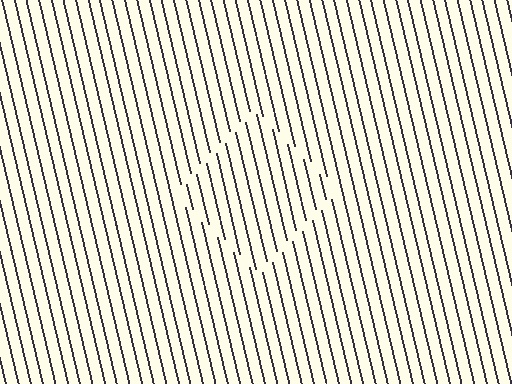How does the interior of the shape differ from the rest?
The interior of the shape contains the same grating, shifted by half a period — the contour is defined by the phase discontinuity where line-ends from the inner and outer gratings abut.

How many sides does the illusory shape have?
4 sides — the line-ends trace a square.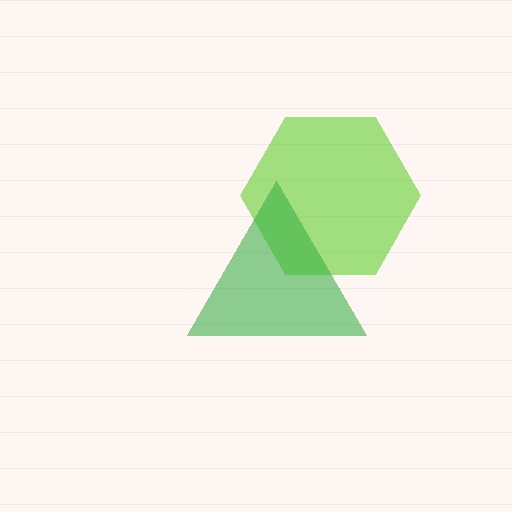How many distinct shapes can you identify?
There are 2 distinct shapes: a lime hexagon, a green triangle.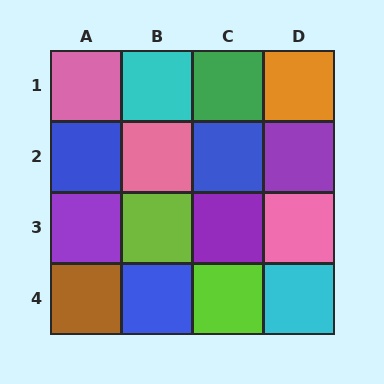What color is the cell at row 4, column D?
Cyan.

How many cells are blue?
3 cells are blue.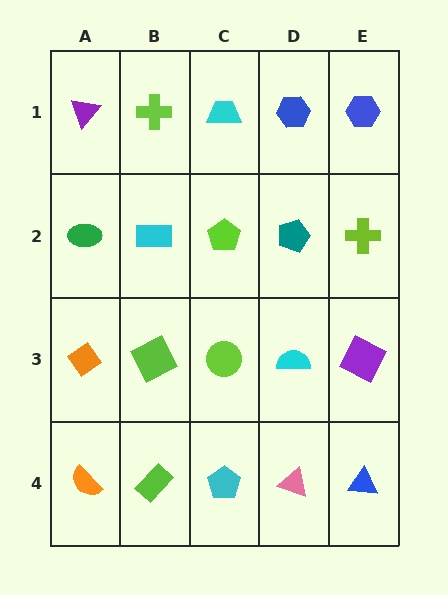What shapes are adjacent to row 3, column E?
A lime cross (row 2, column E), a blue triangle (row 4, column E), a cyan semicircle (row 3, column D).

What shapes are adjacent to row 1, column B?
A cyan rectangle (row 2, column B), a purple triangle (row 1, column A), a cyan trapezoid (row 1, column C).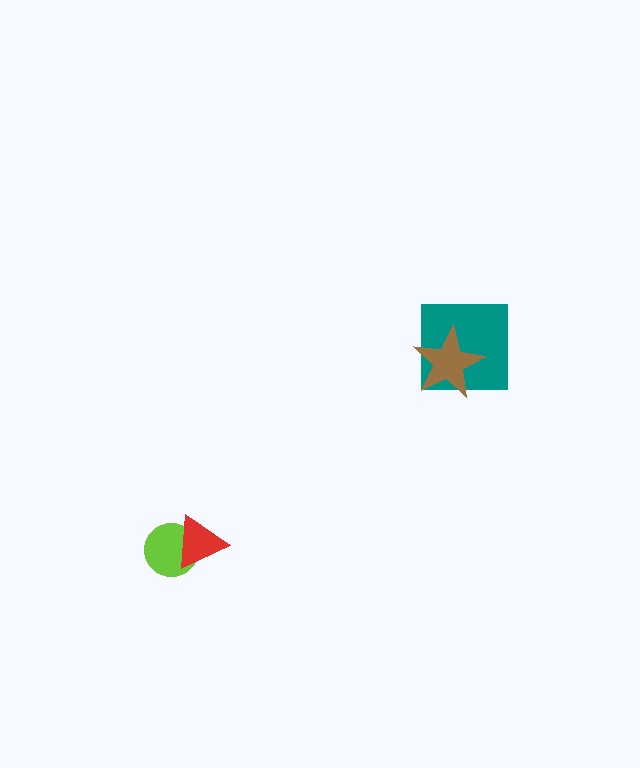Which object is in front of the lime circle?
The red triangle is in front of the lime circle.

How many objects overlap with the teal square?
1 object overlaps with the teal square.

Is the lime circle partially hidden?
Yes, it is partially covered by another shape.